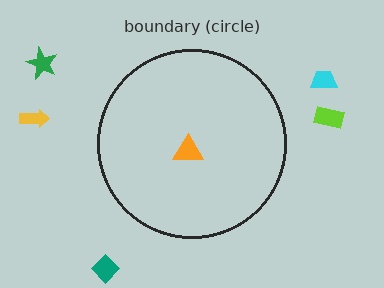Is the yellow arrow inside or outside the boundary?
Outside.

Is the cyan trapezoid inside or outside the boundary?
Outside.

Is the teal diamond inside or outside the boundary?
Outside.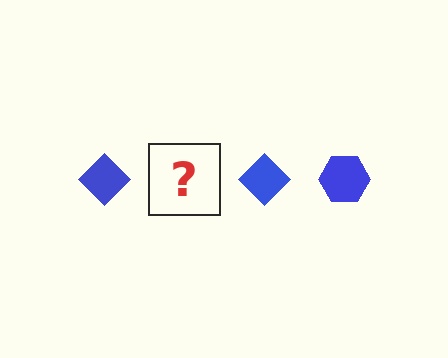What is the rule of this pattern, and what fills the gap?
The rule is that the pattern cycles through diamond, hexagon shapes in blue. The gap should be filled with a blue hexagon.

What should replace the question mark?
The question mark should be replaced with a blue hexagon.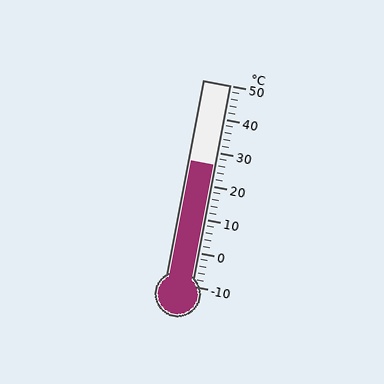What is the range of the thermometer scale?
The thermometer scale ranges from -10°C to 50°C.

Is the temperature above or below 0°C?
The temperature is above 0°C.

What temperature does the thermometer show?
The thermometer shows approximately 26°C.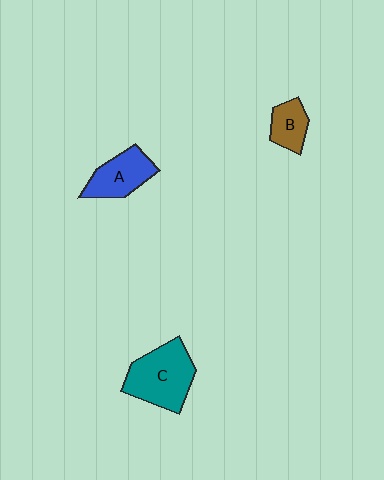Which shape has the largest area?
Shape C (teal).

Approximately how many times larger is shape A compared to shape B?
Approximately 1.5 times.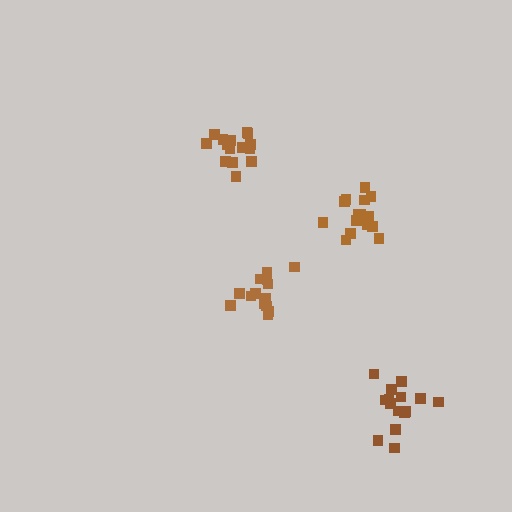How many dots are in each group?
Group 1: 14 dots, Group 2: 15 dots, Group 3: 15 dots, Group 4: 15 dots (59 total).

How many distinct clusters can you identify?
There are 4 distinct clusters.